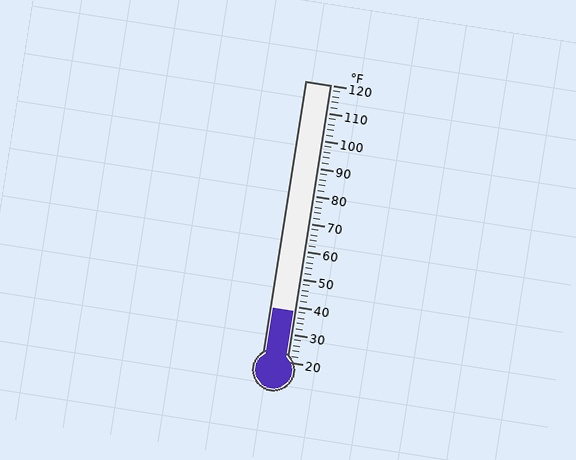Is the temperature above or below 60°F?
The temperature is below 60°F.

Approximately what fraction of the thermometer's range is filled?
The thermometer is filled to approximately 20% of its range.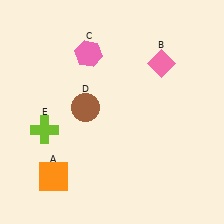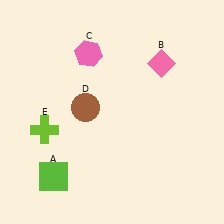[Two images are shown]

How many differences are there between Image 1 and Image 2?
There is 1 difference between the two images.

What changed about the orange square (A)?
In Image 1, A is orange. In Image 2, it changed to lime.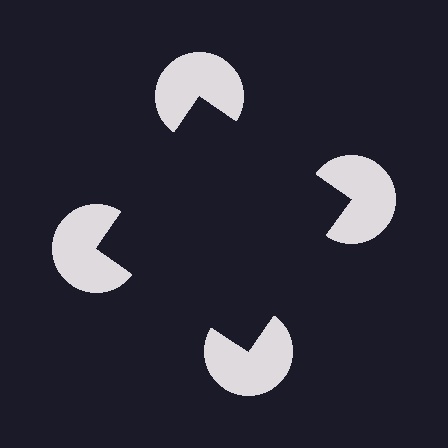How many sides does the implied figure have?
4 sides.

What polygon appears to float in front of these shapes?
An illusory square — its edges are inferred from the aligned wedge cuts in the pac-man discs, not physically drawn.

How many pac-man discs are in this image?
There are 4 — one at each vertex of the illusory square.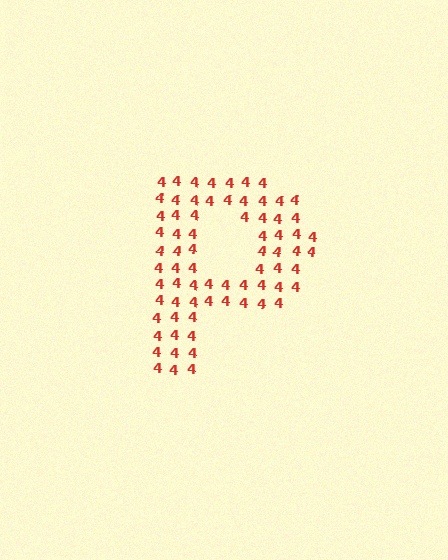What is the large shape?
The large shape is the letter P.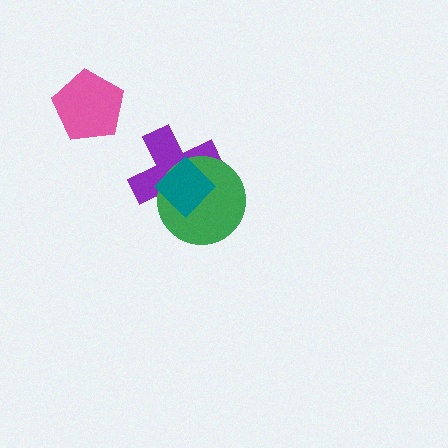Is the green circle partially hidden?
Yes, it is partially covered by another shape.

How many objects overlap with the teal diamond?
2 objects overlap with the teal diamond.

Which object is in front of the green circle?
The teal diamond is in front of the green circle.